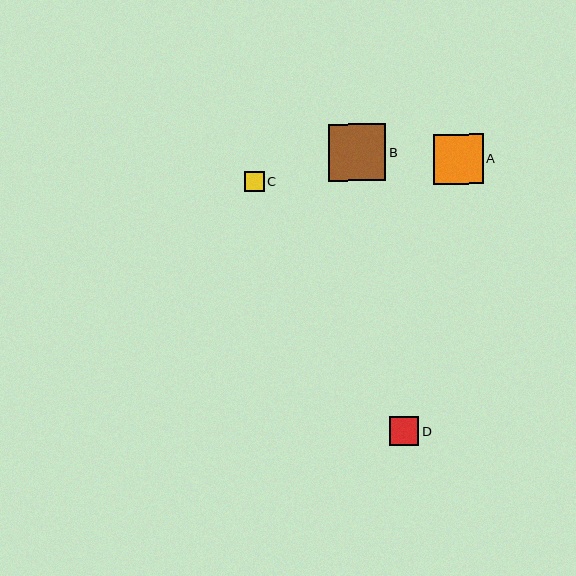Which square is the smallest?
Square C is the smallest with a size of approximately 20 pixels.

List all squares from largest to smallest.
From largest to smallest: B, A, D, C.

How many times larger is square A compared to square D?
Square A is approximately 1.7 times the size of square D.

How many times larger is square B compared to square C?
Square B is approximately 2.9 times the size of square C.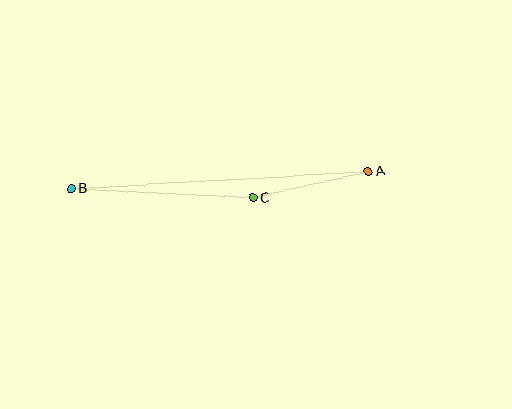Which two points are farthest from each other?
Points A and B are farthest from each other.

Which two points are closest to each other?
Points A and C are closest to each other.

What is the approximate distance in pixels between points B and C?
The distance between B and C is approximately 182 pixels.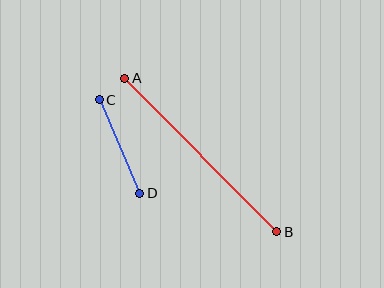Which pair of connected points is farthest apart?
Points A and B are farthest apart.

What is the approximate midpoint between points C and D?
The midpoint is at approximately (119, 146) pixels.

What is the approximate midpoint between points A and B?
The midpoint is at approximately (201, 155) pixels.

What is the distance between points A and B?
The distance is approximately 216 pixels.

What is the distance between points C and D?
The distance is approximately 102 pixels.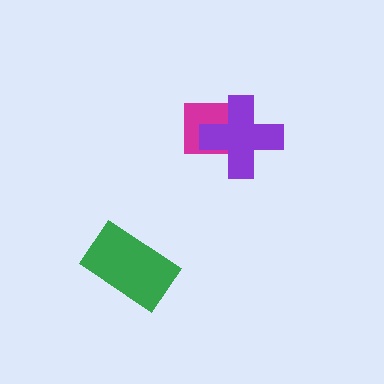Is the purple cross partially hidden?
No, no other shape covers it.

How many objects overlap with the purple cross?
1 object overlaps with the purple cross.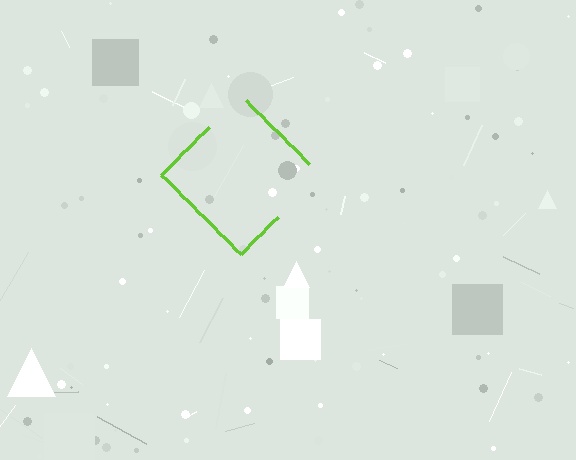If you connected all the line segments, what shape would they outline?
They would outline a diamond.